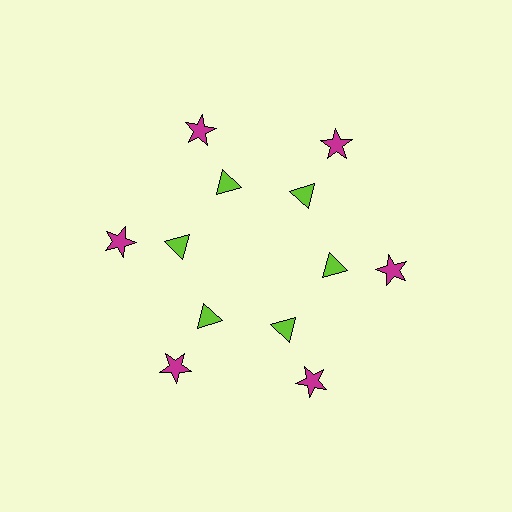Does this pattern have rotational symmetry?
Yes, this pattern has 6-fold rotational symmetry. It looks the same after rotating 60 degrees around the center.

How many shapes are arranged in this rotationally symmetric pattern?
There are 12 shapes, arranged in 6 groups of 2.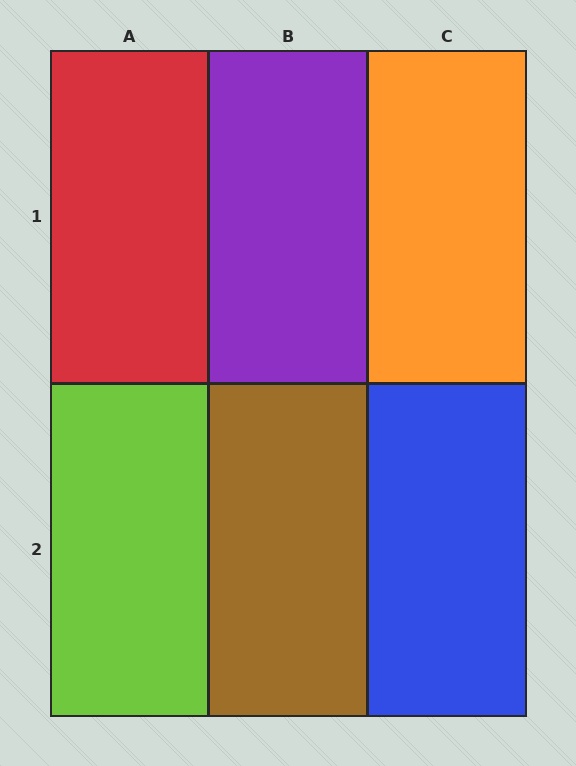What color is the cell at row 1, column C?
Orange.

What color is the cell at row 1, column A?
Red.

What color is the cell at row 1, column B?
Purple.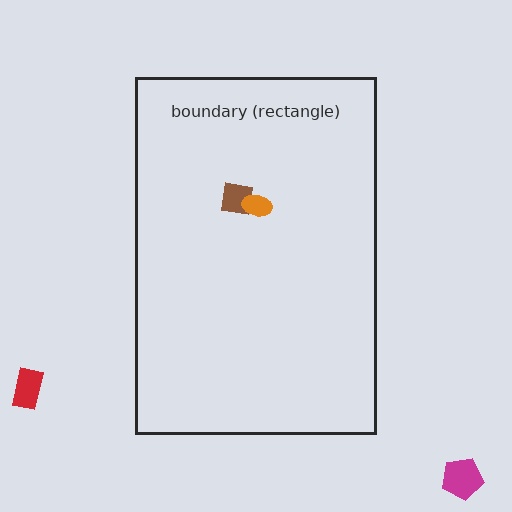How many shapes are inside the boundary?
2 inside, 2 outside.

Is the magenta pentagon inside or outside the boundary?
Outside.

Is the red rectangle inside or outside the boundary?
Outside.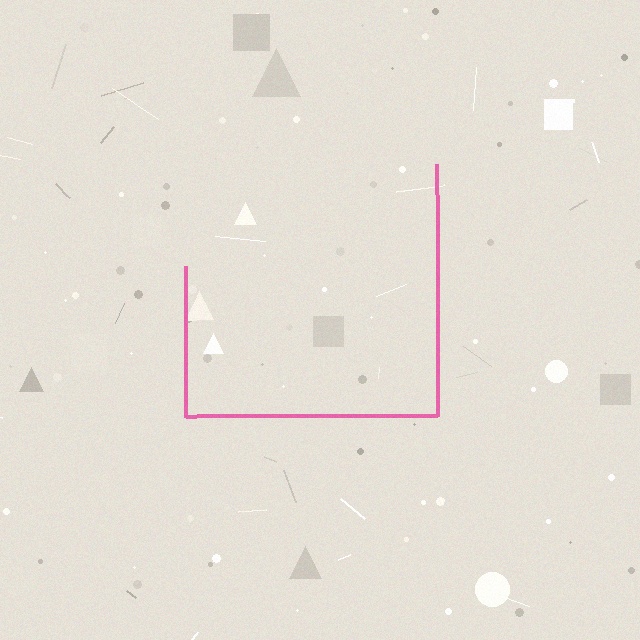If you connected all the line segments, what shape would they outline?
They would outline a square.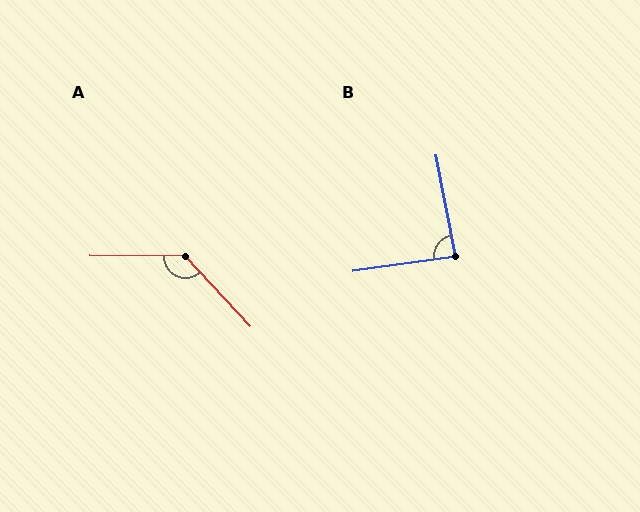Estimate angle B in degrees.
Approximately 87 degrees.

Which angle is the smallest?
B, at approximately 87 degrees.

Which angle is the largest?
A, at approximately 133 degrees.